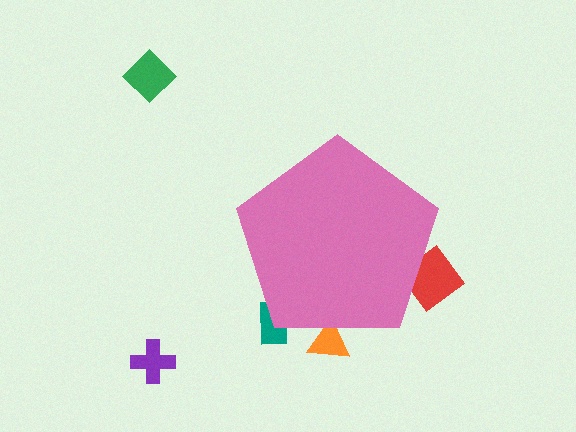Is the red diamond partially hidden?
Yes, the red diamond is partially hidden behind the pink pentagon.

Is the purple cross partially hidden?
No, the purple cross is fully visible.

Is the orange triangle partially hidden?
Yes, the orange triangle is partially hidden behind the pink pentagon.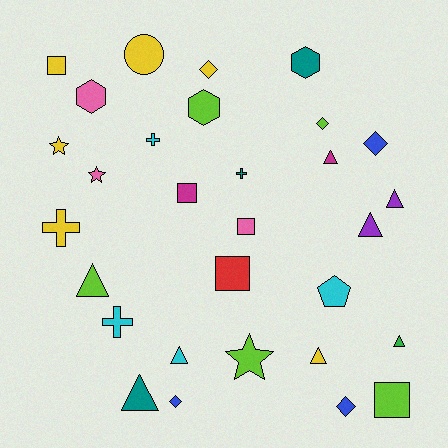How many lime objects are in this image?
There are 5 lime objects.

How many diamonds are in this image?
There are 5 diamonds.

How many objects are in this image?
There are 30 objects.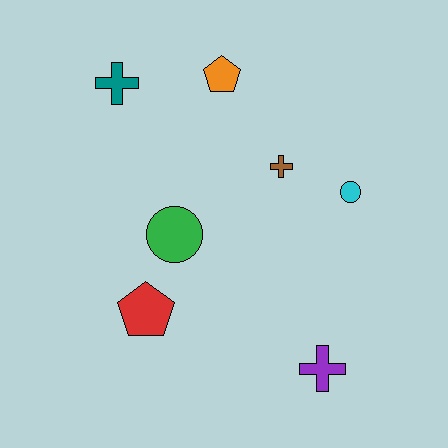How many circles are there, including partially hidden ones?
There are 2 circles.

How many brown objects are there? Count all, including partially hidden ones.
There is 1 brown object.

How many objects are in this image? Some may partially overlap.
There are 7 objects.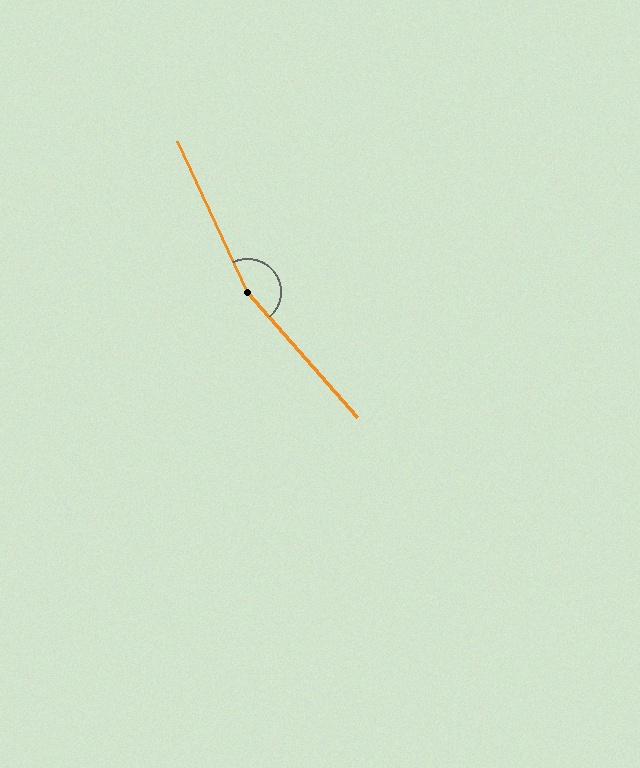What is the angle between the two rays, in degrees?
Approximately 163 degrees.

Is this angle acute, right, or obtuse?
It is obtuse.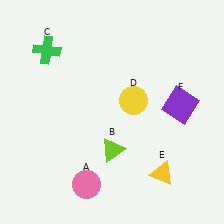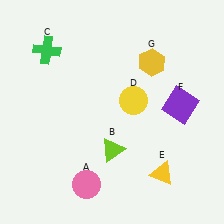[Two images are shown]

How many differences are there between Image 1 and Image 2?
There is 1 difference between the two images.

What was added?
A yellow hexagon (G) was added in Image 2.